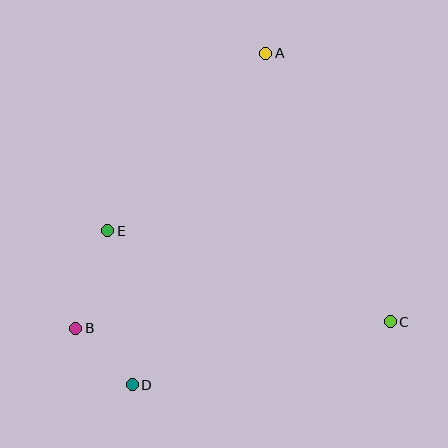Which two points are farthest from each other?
Points A and D are farthest from each other.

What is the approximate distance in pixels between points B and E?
The distance between B and E is approximately 103 pixels.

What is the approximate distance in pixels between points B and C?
The distance between B and C is approximately 315 pixels.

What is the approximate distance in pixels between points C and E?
The distance between C and E is approximately 297 pixels.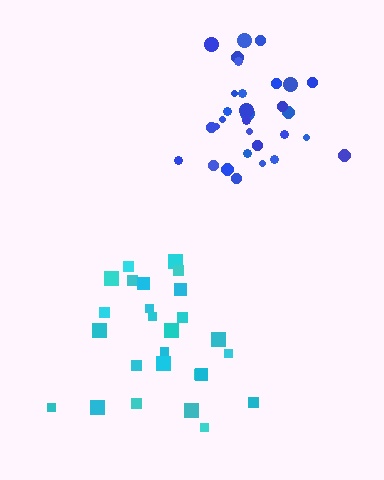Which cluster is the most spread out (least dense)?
Cyan.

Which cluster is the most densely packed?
Blue.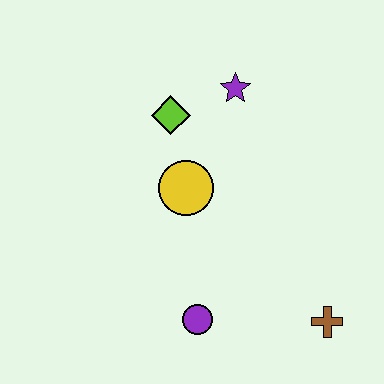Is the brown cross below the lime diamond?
Yes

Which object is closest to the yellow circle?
The lime diamond is closest to the yellow circle.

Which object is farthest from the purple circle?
The purple star is farthest from the purple circle.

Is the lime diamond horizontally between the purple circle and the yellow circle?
No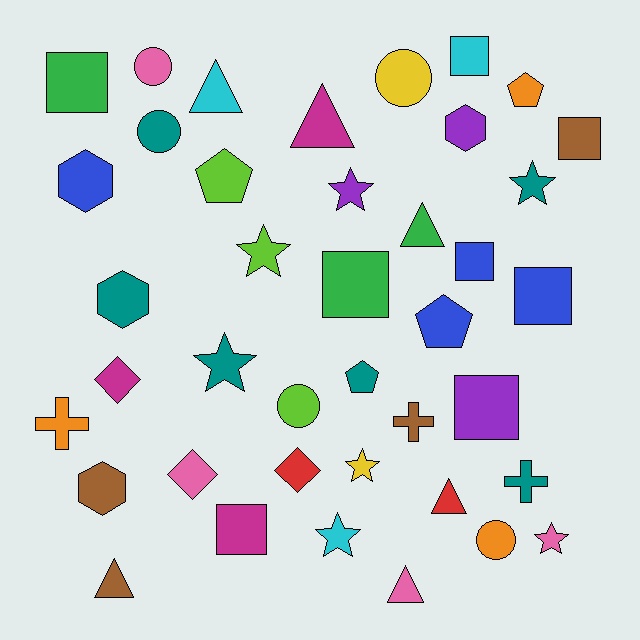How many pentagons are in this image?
There are 4 pentagons.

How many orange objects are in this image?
There are 3 orange objects.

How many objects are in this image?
There are 40 objects.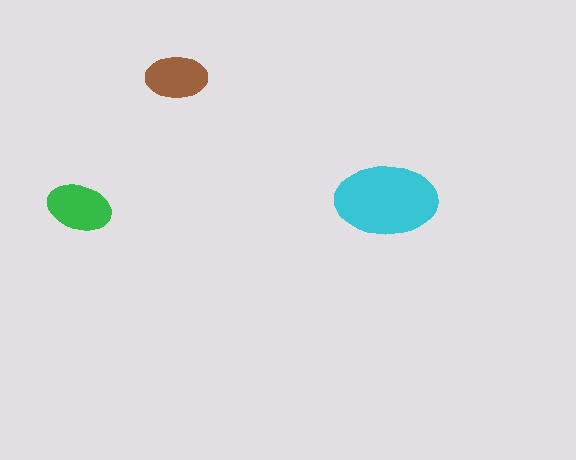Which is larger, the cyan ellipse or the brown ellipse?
The cyan one.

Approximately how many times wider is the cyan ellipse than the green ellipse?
About 1.5 times wider.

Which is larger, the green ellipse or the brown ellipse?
The green one.